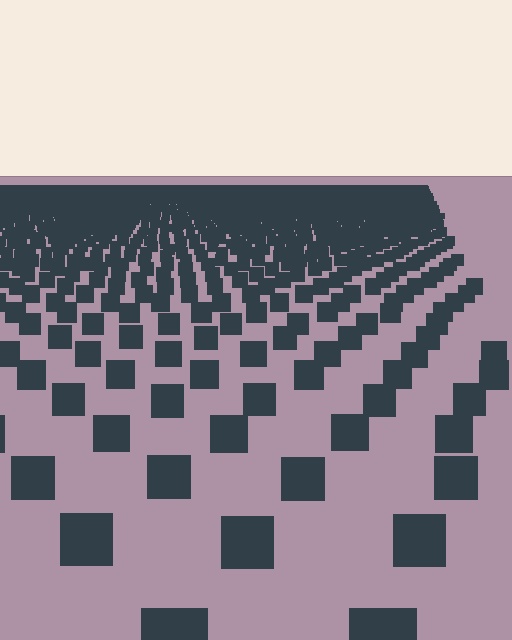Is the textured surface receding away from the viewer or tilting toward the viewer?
The surface is receding away from the viewer. Texture elements get smaller and denser toward the top.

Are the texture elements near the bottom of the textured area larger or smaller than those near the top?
Larger. Near the bottom, elements are closer to the viewer and appear at a bigger on-screen size.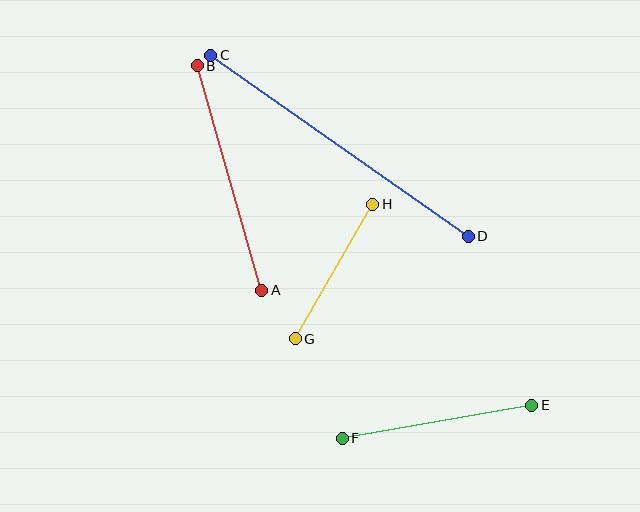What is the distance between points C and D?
The distance is approximately 315 pixels.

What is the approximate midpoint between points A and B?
The midpoint is at approximately (230, 178) pixels.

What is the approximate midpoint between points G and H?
The midpoint is at approximately (334, 271) pixels.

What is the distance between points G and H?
The distance is approximately 155 pixels.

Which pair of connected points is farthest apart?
Points C and D are farthest apart.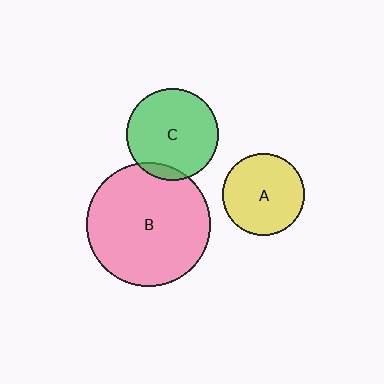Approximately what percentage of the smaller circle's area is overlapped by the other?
Approximately 10%.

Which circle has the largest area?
Circle B (pink).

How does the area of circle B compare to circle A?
Approximately 2.3 times.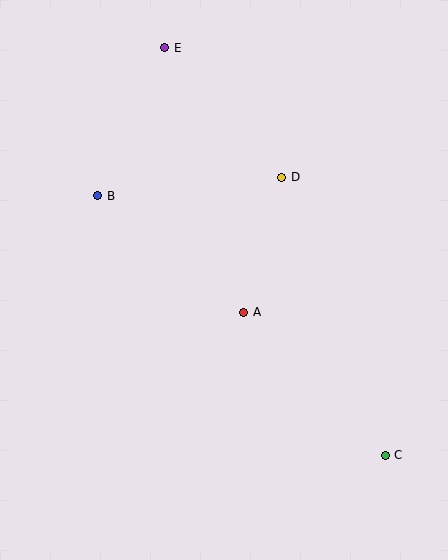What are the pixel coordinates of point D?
Point D is at (282, 177).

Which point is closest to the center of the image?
Point A at (244, 312) is closest to the center.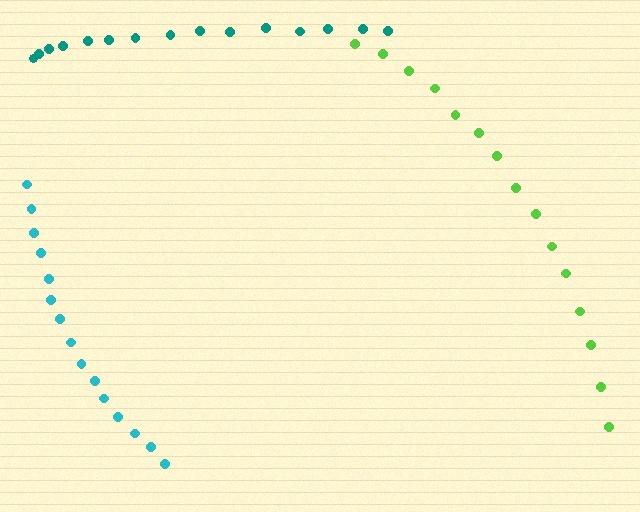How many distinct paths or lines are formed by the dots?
There are 3 distinct paths.